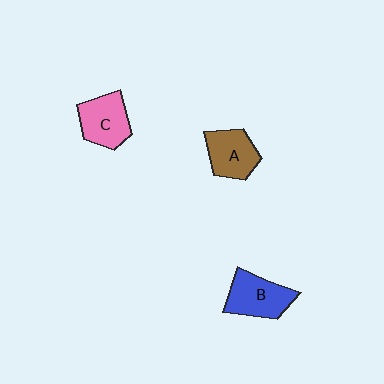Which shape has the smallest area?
Shape A (brown).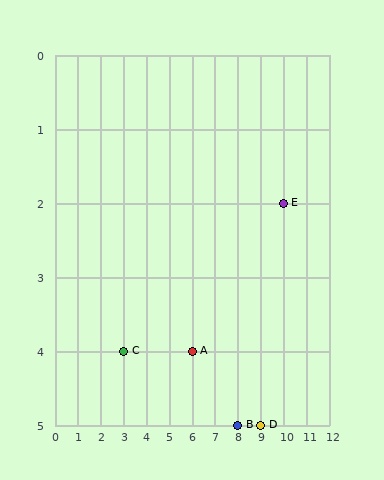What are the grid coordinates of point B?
Point B is at grid coordinates (8, 5).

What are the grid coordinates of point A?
Point A is at grid coordinates (6, 4).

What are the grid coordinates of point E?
Point E is at grid coordinates (10, 2).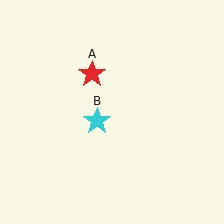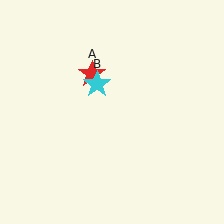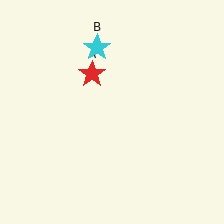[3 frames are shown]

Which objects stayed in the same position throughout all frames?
Red star (object A) remained stationary.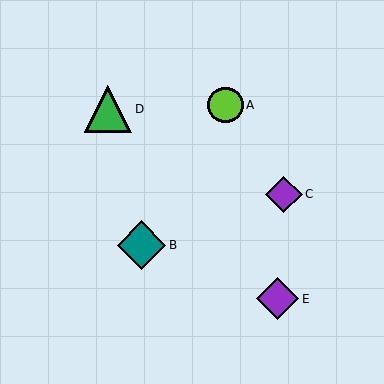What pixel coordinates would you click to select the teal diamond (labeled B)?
Click at (142, 245) to select the teal diamond B.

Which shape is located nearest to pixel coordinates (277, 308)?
The purple diamond (labeled E) at (277, 299) is nearest to that location.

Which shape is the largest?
The teal diamond (labeled B) is the largest.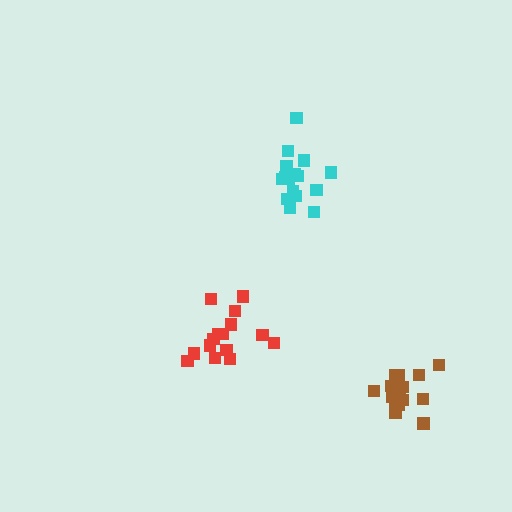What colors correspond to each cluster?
The clusters are colored: red, cyan, brown.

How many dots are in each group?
Group 1: 16 dots, Group 2: 16 dots, Group 3: 16 dots (48 total).